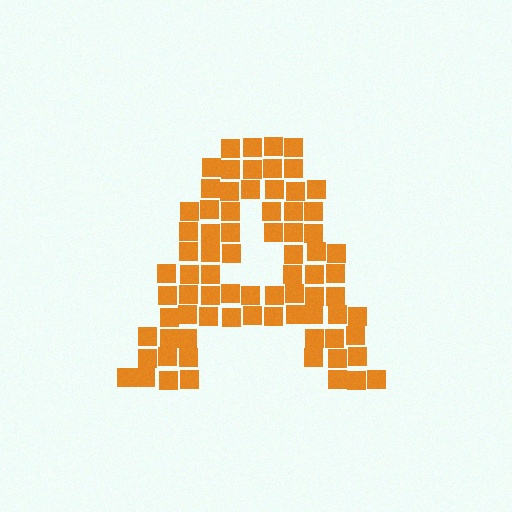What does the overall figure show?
The overall figure shows the letter A.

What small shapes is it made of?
It is made of small squares.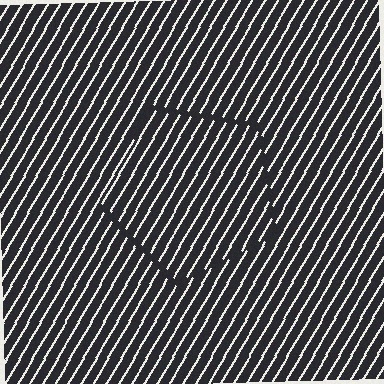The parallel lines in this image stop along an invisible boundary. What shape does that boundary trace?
An illusory pentagon. The interior of the shape contains the same grating, shifted by half a period — the contour is defined by the phase discontinuity where line-ends from the inner and outer gratings abut.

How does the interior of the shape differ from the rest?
The interior of the shape contains the same grating, shifted by half a period — the contour is defined by the phase discontinuity where line-ends from the inner and outer gratings abut.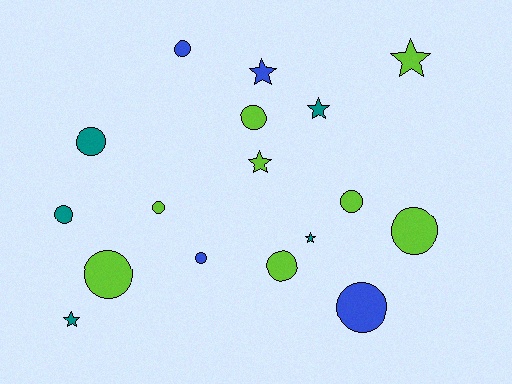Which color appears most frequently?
Lime, with 8 objects.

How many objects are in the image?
There are 17 objects.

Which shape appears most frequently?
Circle, with 11 objects.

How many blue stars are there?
There is 1 blue star.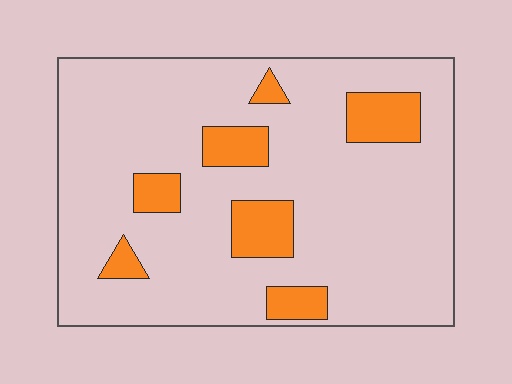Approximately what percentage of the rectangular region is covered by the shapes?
Approximately 15%.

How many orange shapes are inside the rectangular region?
7.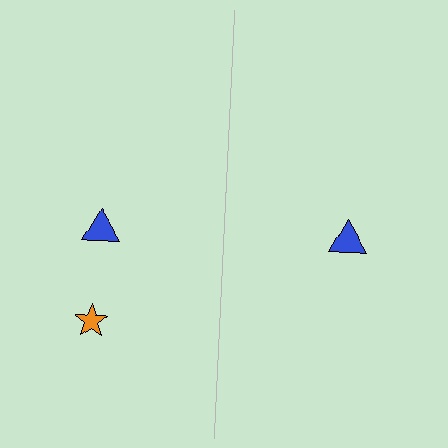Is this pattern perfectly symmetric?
No, the pattern is not perfectly symmetric. A orange star is missing from the right side.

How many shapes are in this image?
There are 3 shapes in this image.